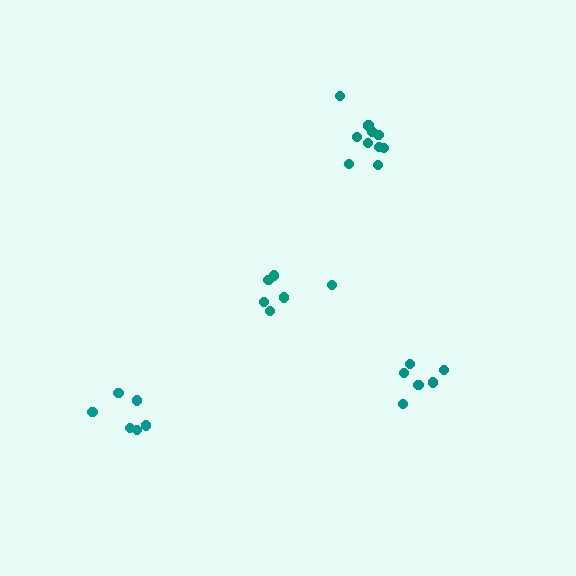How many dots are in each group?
Group 1: 6 dots, Group 2: 6 dots, Group 3: 10 dots, Group 4: 6 dots (28 total).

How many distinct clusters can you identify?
There are 4 distinct clusters.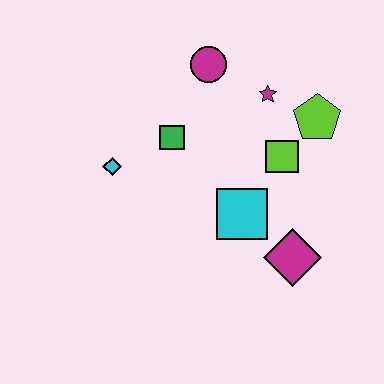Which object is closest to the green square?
The cyan diamond is closest to the green square.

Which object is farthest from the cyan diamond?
The lime pentagon is farthest from the cyan diamond.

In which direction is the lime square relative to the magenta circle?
The lime square is below the magenta circle.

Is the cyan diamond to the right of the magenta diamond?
No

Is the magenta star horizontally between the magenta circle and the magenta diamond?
Yes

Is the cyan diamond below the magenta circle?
Yes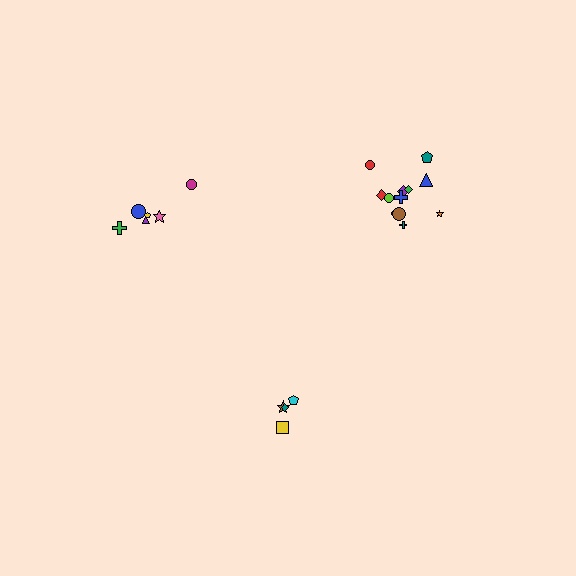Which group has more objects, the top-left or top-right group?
The top-right group.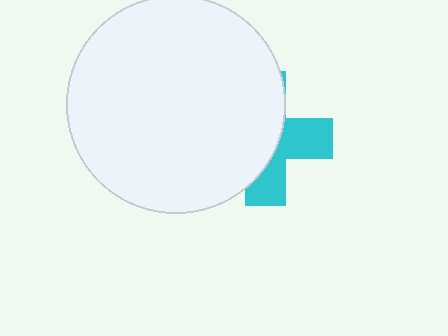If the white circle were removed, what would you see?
You would see the complete cyan cross.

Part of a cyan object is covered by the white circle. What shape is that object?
It is a cross.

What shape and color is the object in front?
The object in front is a white circle.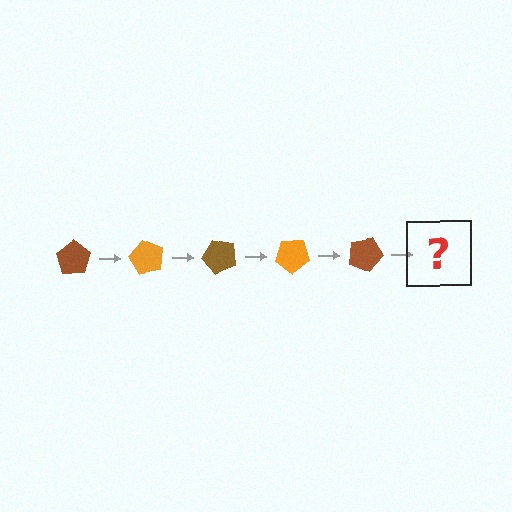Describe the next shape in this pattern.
It should be an orange pentagon, rotated 300 degrees from the start.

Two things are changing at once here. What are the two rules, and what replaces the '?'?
The two rules are that it rotates 60 degrees each step and the color cycles through brown and orange. The '?' should be an orange pentagon, rotated 300 degrees from the start.